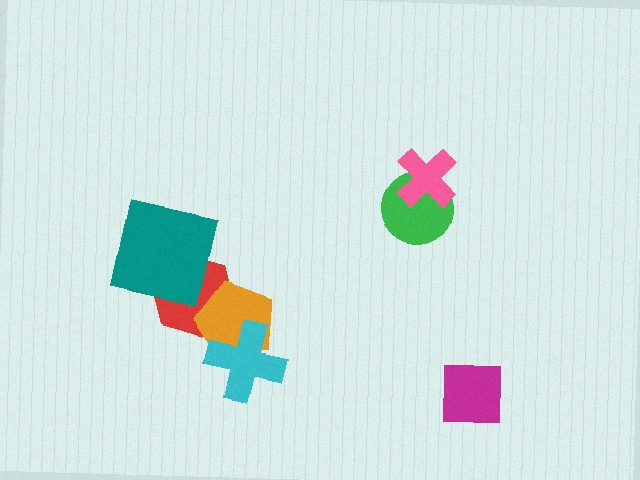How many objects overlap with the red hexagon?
2 objects overlap with the red hexagon.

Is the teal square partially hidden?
No, no other shape covers it.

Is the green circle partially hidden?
Yes, it is partially covered by another shape.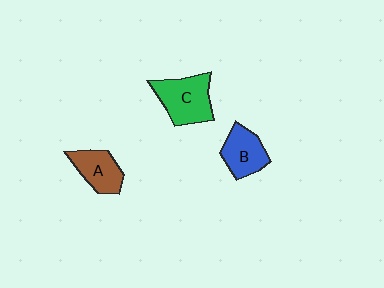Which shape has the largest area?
Shape C (green).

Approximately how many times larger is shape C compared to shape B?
Approximately 1.3 times.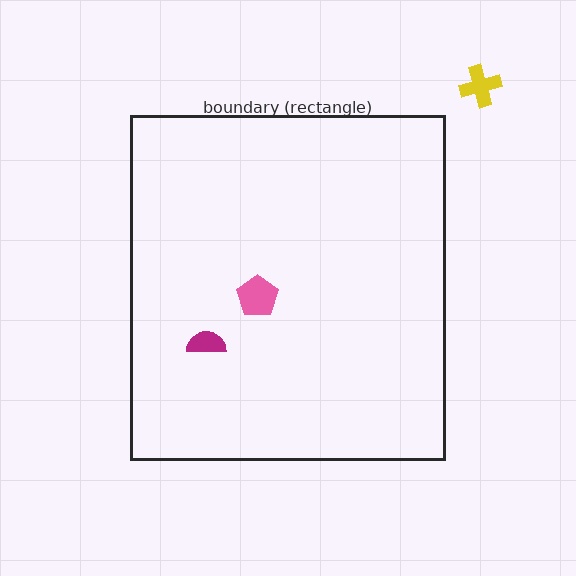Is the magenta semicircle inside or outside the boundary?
Inside.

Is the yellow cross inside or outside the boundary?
Outside.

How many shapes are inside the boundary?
2 inside, 1 outside.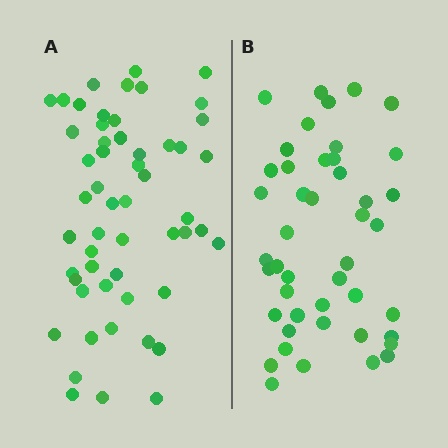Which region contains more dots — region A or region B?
Region A (the left region) has more dots.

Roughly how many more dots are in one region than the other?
Region A has roughly 8 or so more dots than region B.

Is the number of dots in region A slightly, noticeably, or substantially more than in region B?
Region A has only slightly more — the two regions are fairly close. The ratio is roughly 1.2 to 1.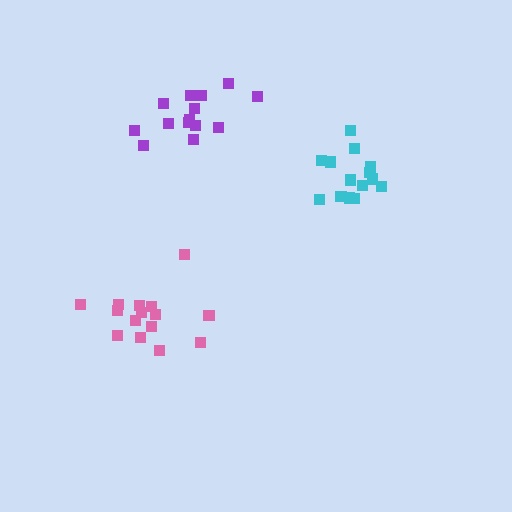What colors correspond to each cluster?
The clusters are colored: cyan, pink, purple.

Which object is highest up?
The purple cluster is topmost.